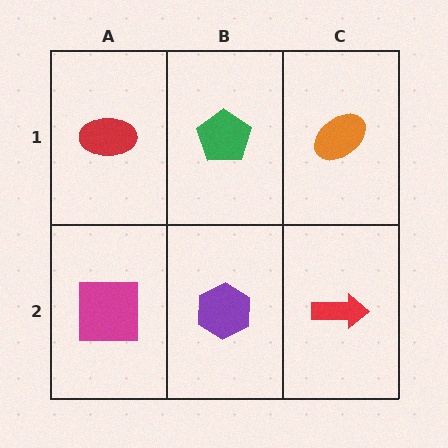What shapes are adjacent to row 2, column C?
An orange ellipse (row 1, column C), a purple hexagon (row 2, column B).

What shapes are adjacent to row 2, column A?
A red ellipse (row 1, column A), a purple hexagon (row 2, column B).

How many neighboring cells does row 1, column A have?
2.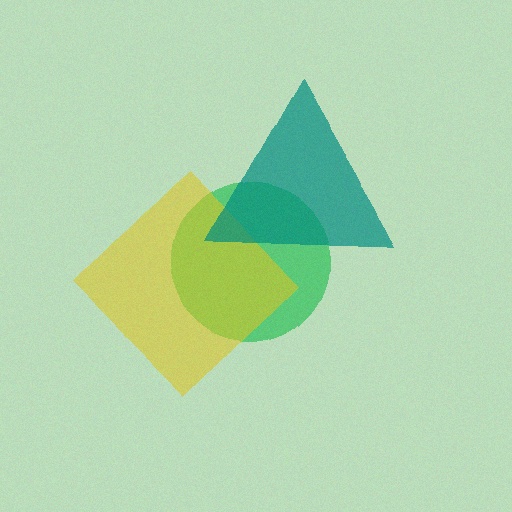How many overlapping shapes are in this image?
There are 3 overlapping shapes in the image.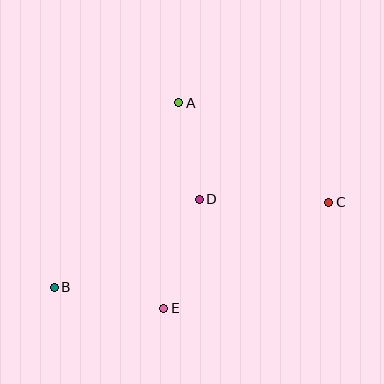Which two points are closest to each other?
Points A and D are closest to each other.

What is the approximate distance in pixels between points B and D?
The distance between B and D is approximately 170 pixels.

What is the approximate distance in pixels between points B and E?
The distance between B and E is approximately 111 pixels.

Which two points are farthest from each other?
Points B and C are farthest from each other.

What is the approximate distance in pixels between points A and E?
The distance between A and E is approximately 206 pixels.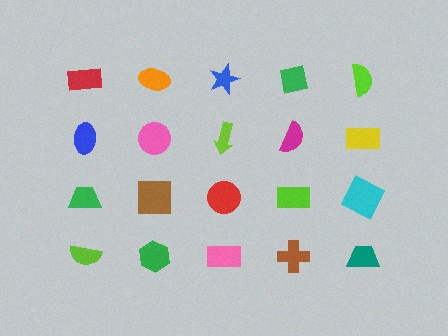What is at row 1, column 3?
A blue star.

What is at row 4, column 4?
A brown cross.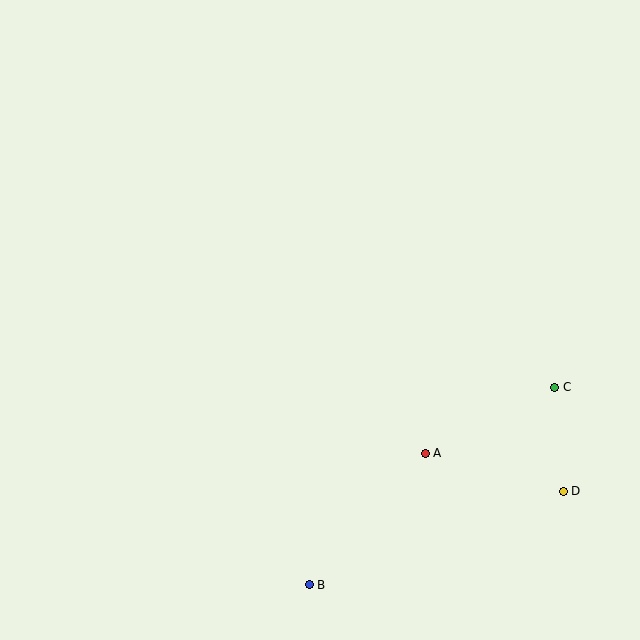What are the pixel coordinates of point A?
Point A is at (425, 453).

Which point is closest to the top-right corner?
Point C is closest to the top-right corner.